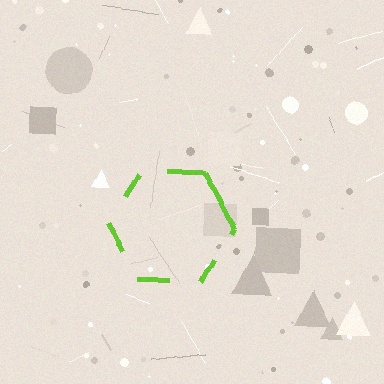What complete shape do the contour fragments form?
The contour fragments form a hexagon.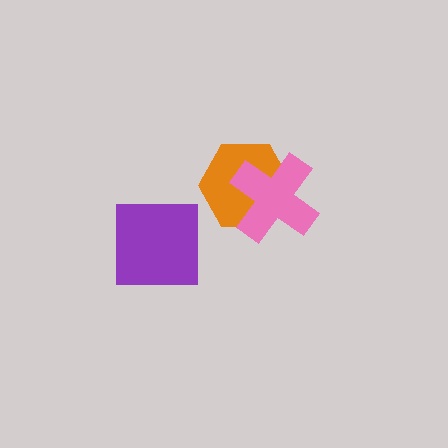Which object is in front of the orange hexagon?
The pink cross is in front of the orange hexagon.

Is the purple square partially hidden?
No, no other shape covers it.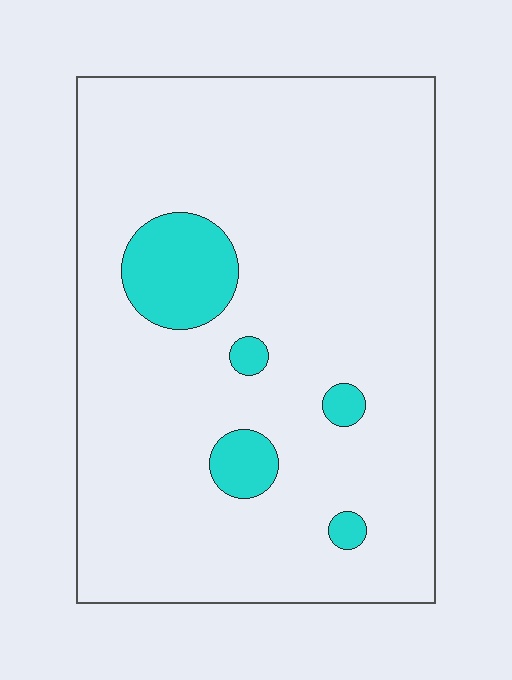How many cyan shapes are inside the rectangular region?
5.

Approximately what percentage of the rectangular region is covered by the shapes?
Approximately 10%.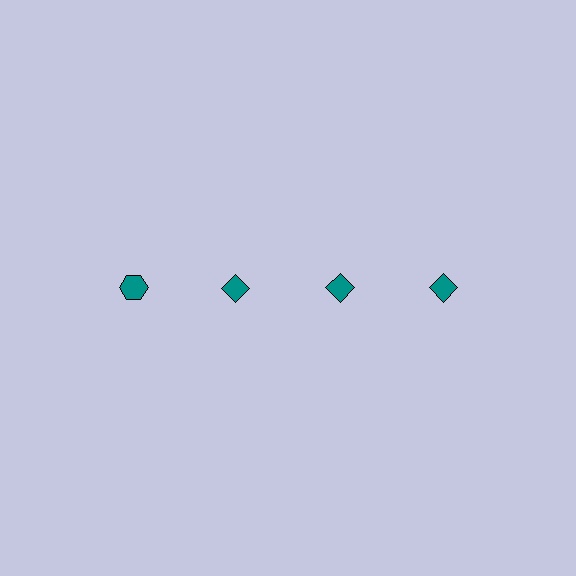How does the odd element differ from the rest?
It has a different shape: hexagon instead of diamond.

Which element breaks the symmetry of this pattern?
The teal hexagon in the top row, leftmost column breaks the symmetry. All other shapes are teal diamonds.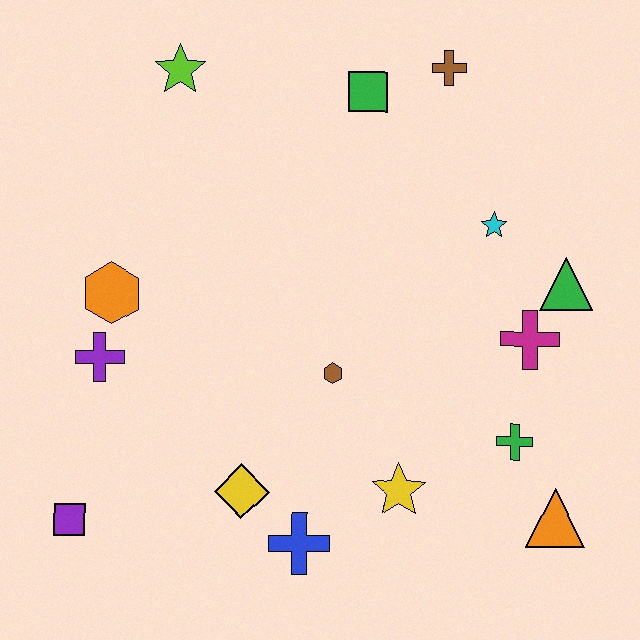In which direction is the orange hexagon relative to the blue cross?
The orange hexagon is above the blue cross.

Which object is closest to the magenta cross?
The green triangle is closest to the magenta cross.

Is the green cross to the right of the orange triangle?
No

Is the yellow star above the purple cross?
No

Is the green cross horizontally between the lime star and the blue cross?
No